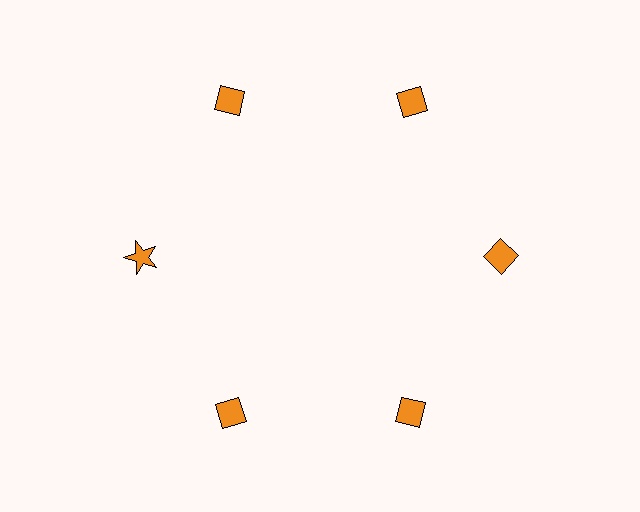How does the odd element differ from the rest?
It has a different shape: star instead of diamond.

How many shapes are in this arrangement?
There are 6 shapes arranged in a ring pattern.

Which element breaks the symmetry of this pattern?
The orange star at roughly the 9 o'clock position breaks the symmetry. All other shapes are orange diamonds.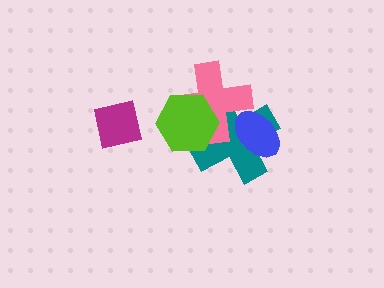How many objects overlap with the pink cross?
3 objects overlap with the pink cross.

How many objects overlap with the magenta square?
0 objects overlap with the magenta square.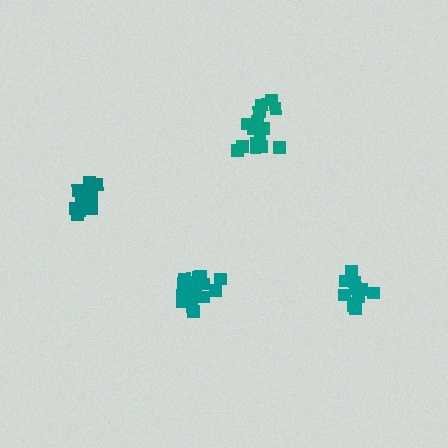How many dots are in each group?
Group 1: 15 dots, Group 2: 13 dots, Group 3: 11 dots, Group 4: 15 dots (54 total).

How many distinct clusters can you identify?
There are 4 distinct clusters.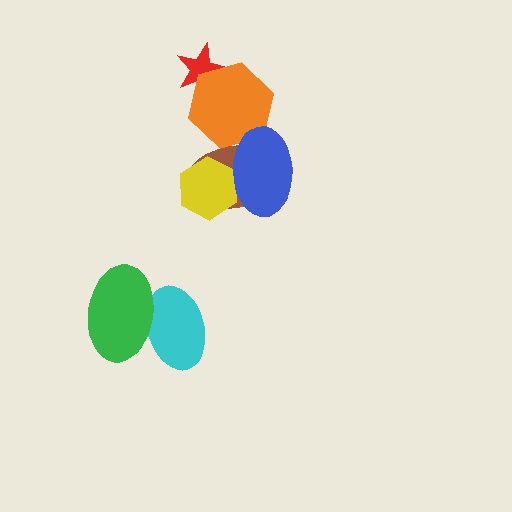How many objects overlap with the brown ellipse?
3 objects overlap with the brown ellipse.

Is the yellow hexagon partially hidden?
Yes, it is partially covered by another shape.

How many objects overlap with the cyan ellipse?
1 object overlaps with the cyan ellipse.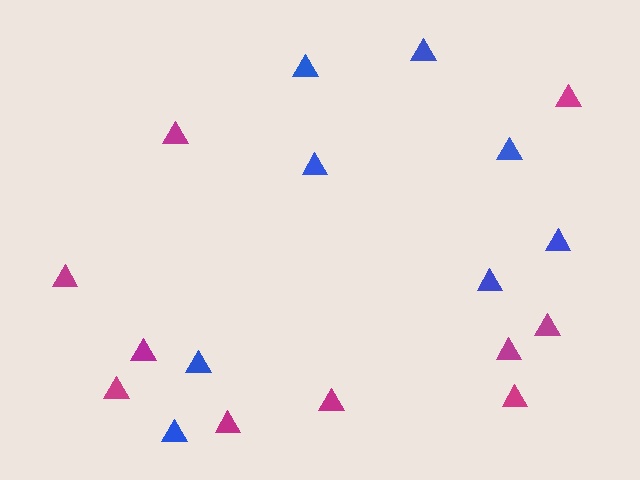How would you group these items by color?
There are 2 groups: one group of magenta triangles (10) and one group of blue triangles (8).